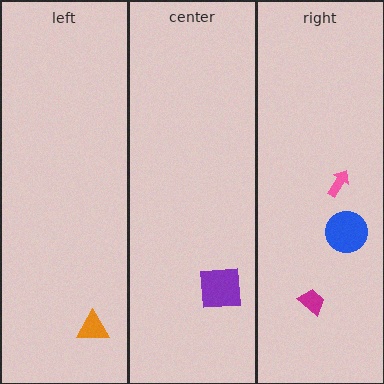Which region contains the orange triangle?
The left region.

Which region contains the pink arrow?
The right region.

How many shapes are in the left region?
1.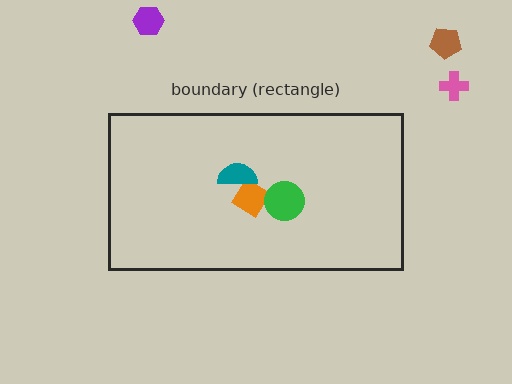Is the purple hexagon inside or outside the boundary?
Outside.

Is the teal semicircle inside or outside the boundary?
Inside.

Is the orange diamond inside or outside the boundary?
Inside.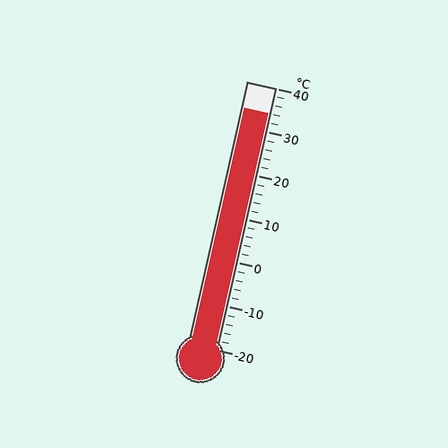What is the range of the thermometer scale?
The thermometer scale ranges from -20°C to 40°C.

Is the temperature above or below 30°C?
The temperature is above 30°C.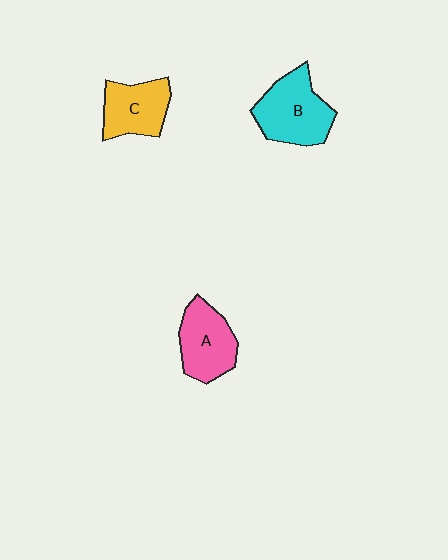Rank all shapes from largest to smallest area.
From largest to smallest: B (cyan), A (pink), C (yellow).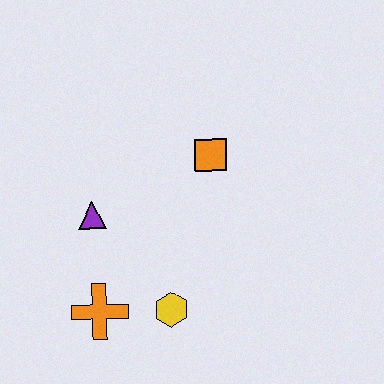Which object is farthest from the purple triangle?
The orange square is farthest from the purple triangle.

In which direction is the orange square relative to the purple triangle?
The orange square is to the right of the purple triangle.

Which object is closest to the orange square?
The purple triangle is closest to the orange square.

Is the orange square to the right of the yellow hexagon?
Yes